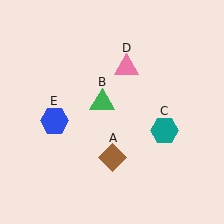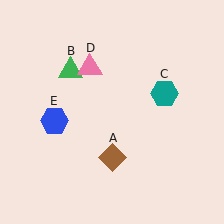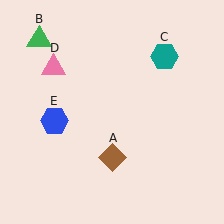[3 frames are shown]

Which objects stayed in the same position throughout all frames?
Brown diamond (object A) and blue hexagon (object E) remained stationary.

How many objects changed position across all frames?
3 objects changed position: green triangle (object B), teal hexagon (object C), pink triangle (object D).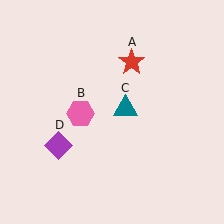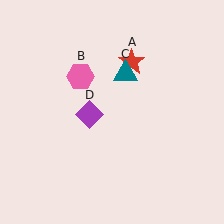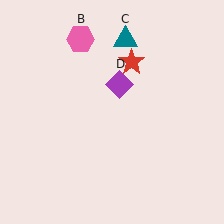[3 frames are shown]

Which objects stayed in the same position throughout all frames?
Red star (object A) remained stationary.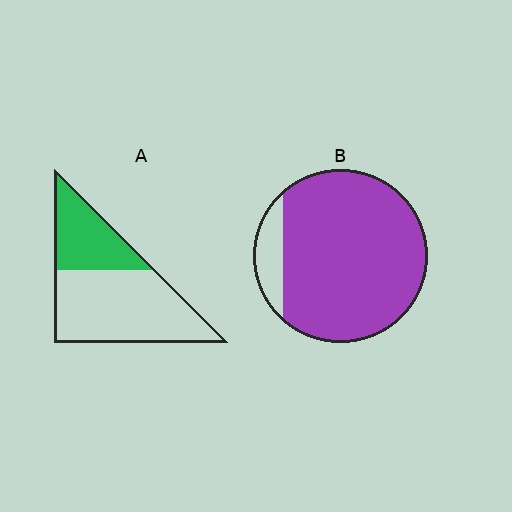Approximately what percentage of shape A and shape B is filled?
A is approximately 35% and B is approximately 90%.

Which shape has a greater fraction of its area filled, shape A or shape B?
Shape B.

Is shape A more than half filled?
No.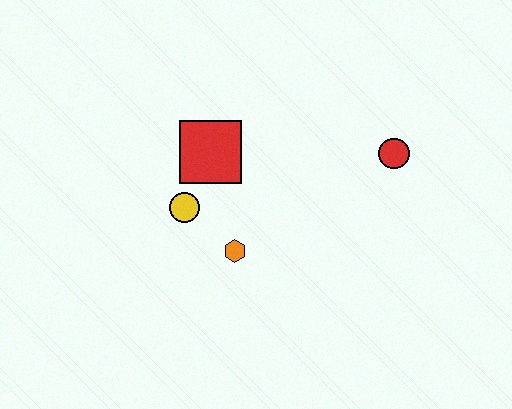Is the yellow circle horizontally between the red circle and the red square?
No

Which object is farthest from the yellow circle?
The red circle is farthest from the yellow circle.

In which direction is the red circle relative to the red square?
The red circle is to the right of the red square.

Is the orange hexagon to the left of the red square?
No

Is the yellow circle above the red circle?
No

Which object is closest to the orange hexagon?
The yellow circle is closest to the orange hexagon.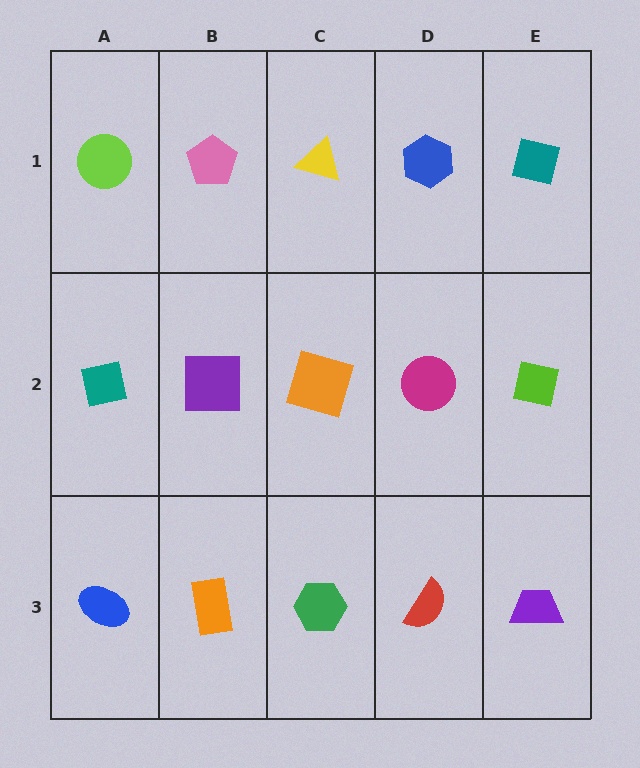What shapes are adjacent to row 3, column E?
A lime square (row 2, column E), a red semicircle (row 3, column D).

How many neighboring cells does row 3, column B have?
3.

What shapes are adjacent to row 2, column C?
A yellow triangle (row 1, column C), a green hexagon (row 3, column C), a purple square (row 2, column B), a magenta circle (row 2, column D).